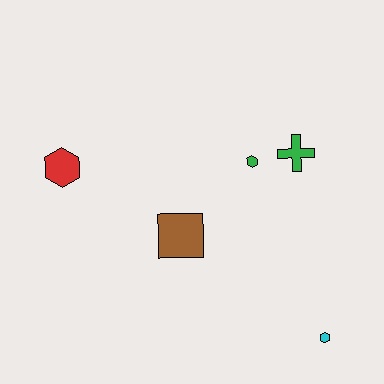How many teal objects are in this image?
There are no teal objects.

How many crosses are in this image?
There is 1 cross.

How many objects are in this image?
There are 5 objects.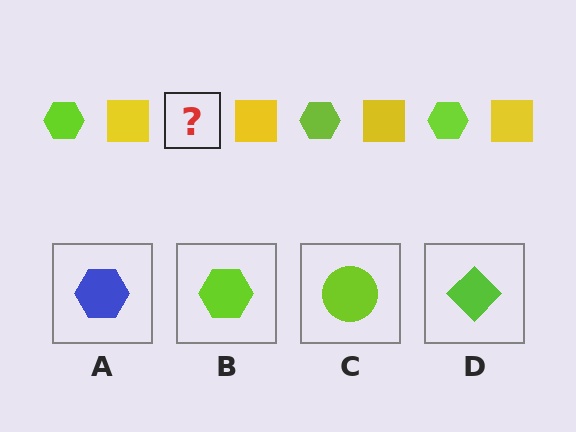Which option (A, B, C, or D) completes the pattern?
B.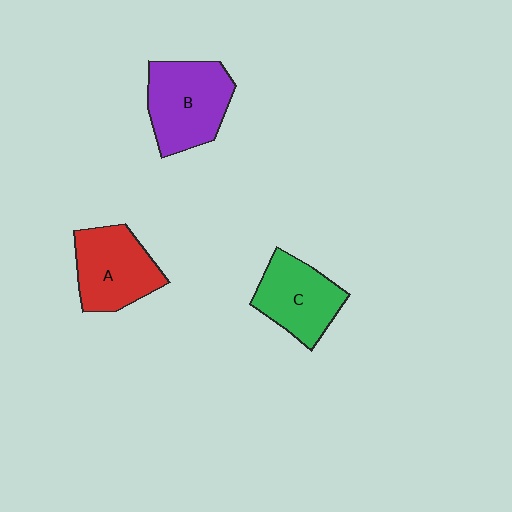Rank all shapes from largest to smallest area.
From largest to smallest: B (purple), A (red), C (green).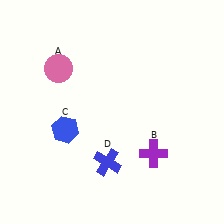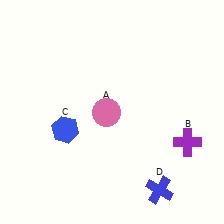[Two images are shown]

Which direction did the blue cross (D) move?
The blue cross (D) moved right.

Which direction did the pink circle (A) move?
The pink circle (A) moved right.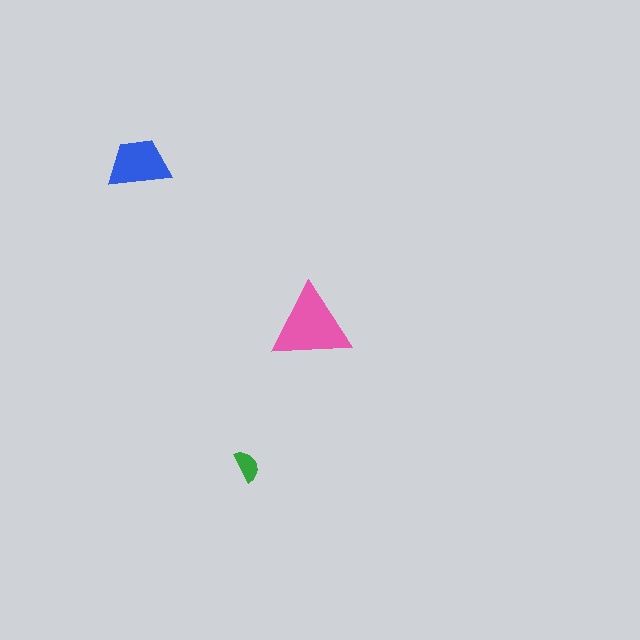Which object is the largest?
The pink triangle.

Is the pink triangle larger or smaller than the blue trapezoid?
Larger.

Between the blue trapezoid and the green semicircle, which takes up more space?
The blue trapezoid.